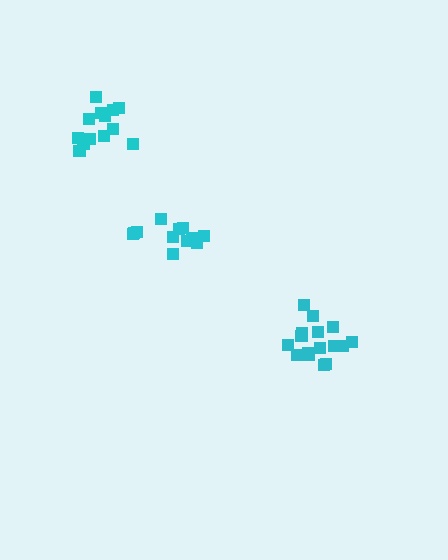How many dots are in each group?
Group 1: 13 dots, Group 2: 12 dots, Group 3: 16 dots (41 total).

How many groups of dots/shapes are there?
There are 3 groups.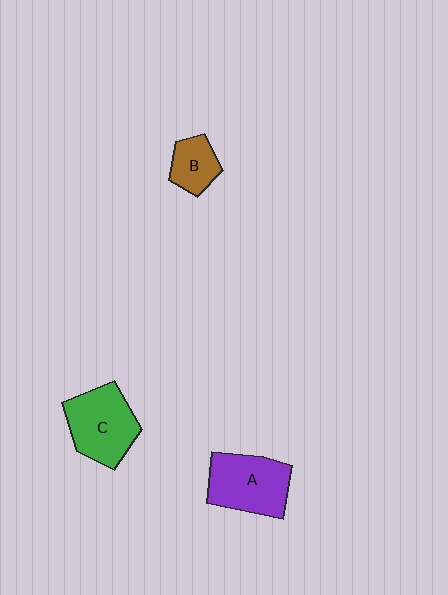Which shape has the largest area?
Shape A (purple).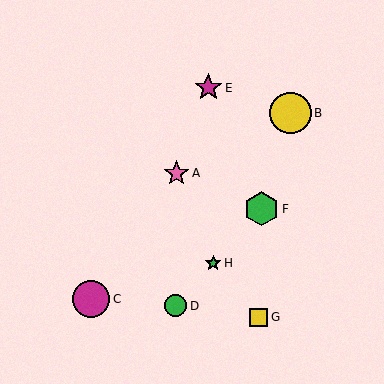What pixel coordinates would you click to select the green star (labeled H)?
Click at (213, 263) to select the green star H.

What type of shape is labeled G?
Shape G is a yellow square.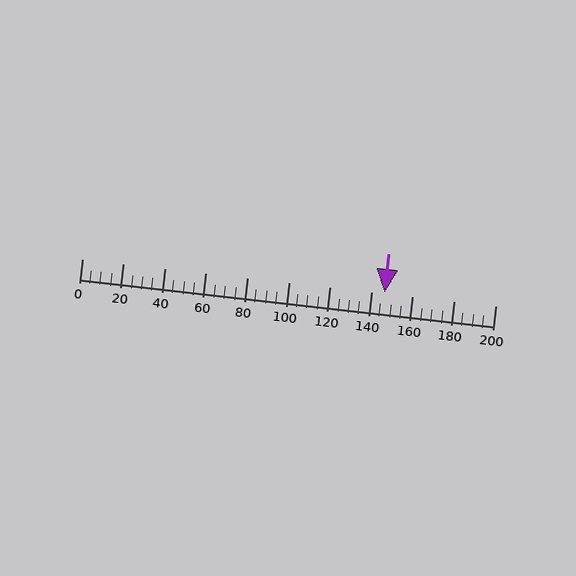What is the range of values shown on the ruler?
The ruler shows values from 0 to 200.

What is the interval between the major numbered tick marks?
The major tick marks are spaced 20 units apart.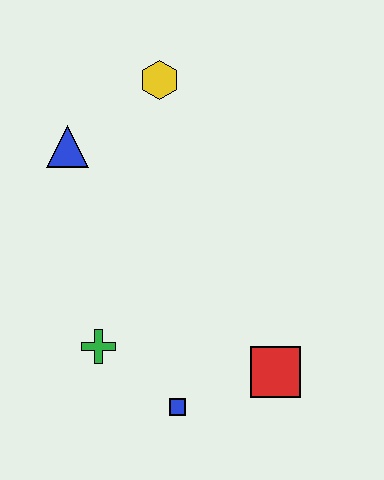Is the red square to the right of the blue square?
Yes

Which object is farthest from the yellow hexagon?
The blue square is farthest from the yellow hexagon.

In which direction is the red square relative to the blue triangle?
The red square is below the blue triangle.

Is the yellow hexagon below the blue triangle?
No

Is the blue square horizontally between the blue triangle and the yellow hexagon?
No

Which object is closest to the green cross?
The blue square is closest to the green cross.